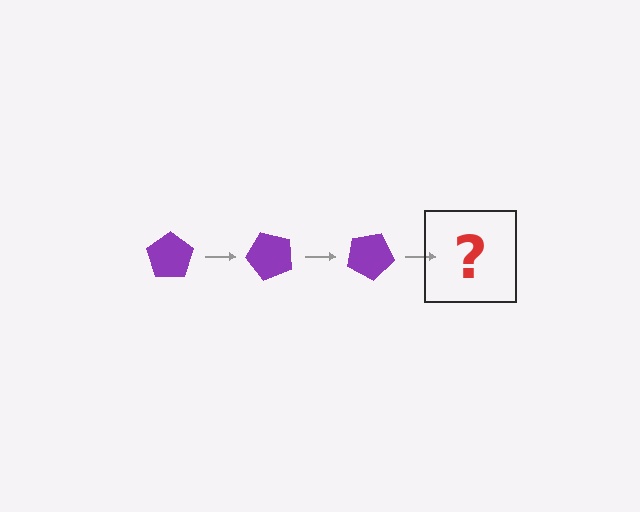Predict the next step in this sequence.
The next step is a purple pentagon rotated 150 degrees.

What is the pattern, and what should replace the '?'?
The pattern is that the pentagon rotates 50 degrees each step. The '?' should be a purple pentagon rotated 150 degrees.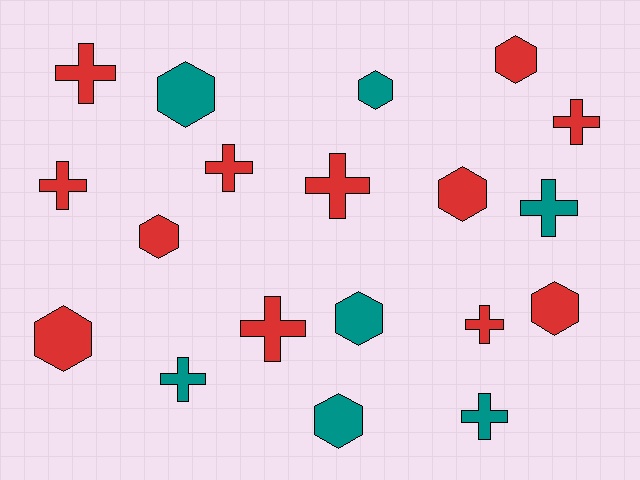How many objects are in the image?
There are 19 objects.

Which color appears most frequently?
Red, with 12 objects.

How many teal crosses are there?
There are 3 teal crosses.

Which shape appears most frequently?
Cross, with 10 objects.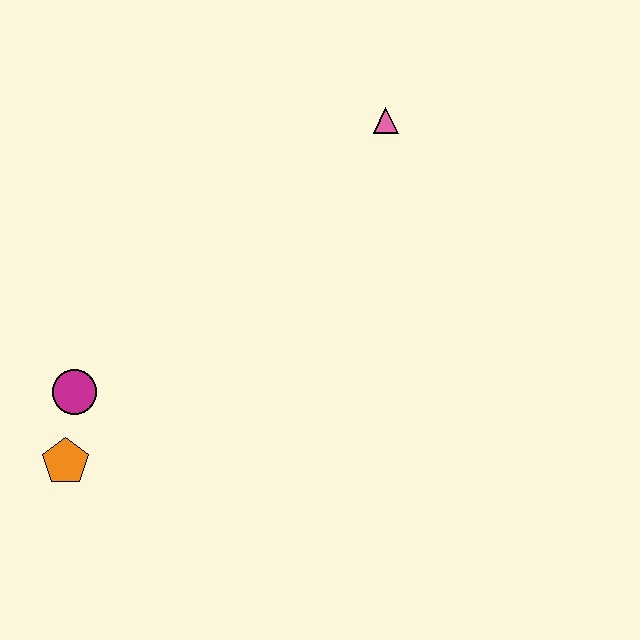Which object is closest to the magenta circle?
The orange pentagon is closest to the magenta circle.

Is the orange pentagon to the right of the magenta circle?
No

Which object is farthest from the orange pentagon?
The pink triangle is farthest from the orange pentagon.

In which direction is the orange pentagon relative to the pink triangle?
The orange pentagon is below the pink triangle.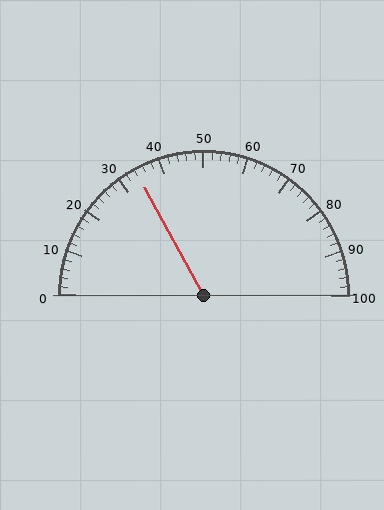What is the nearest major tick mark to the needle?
The nearest major tick mark is 30.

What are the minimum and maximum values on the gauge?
The gauge ranges from 0 to 100.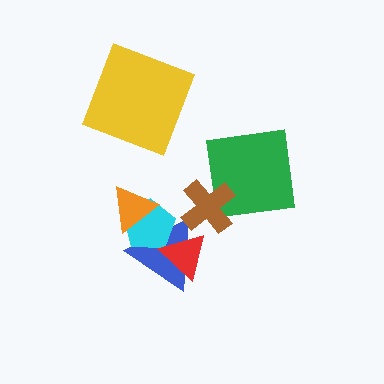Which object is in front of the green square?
The brown cross is in front of the green square.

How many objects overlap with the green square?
1 object overlaps with the green square.